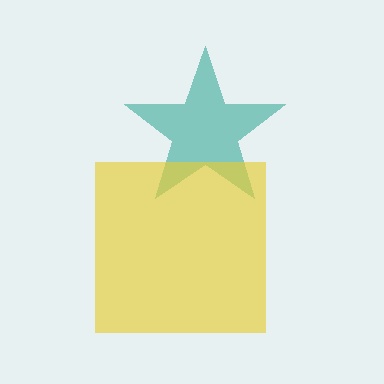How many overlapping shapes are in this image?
There are 2 overlapping shapes in the image.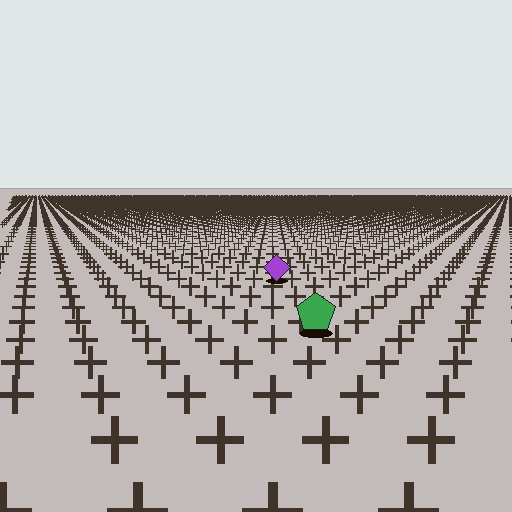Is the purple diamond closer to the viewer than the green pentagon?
No. The green pentagon is closer — you can tell from the texture gradient: the ground texture is coarser near it.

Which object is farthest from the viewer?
The purple diamond is farthest from the viewer. It appears smaller and the ground texture around it is denser.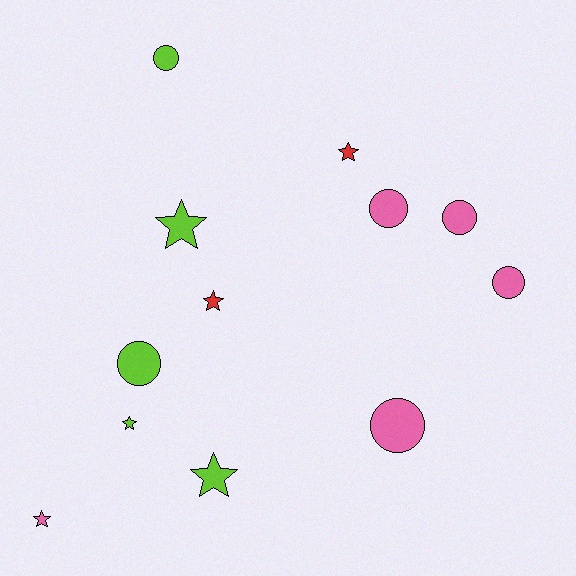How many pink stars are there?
There is 1 pink star.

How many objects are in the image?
There are 12 objects.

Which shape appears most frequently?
Circle, with 6 objects.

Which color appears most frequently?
Lime, with 5 objects.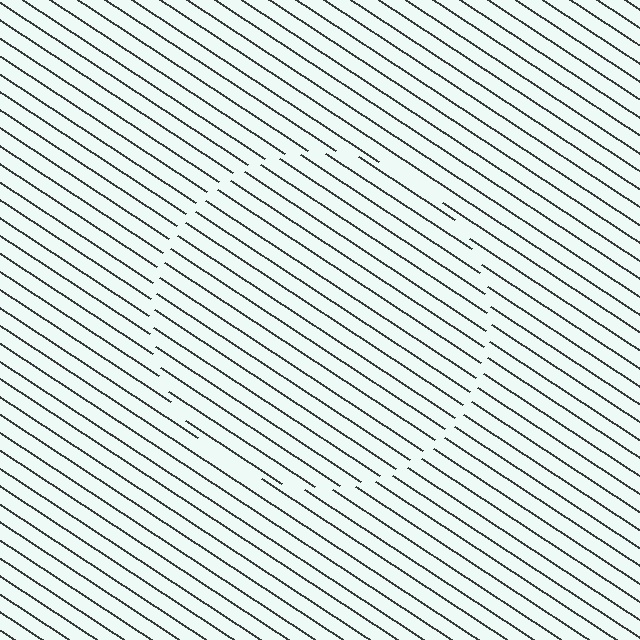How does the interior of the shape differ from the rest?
The interior of the shape contains the same grating, shifted by half a period — the contour is defined by the phase discontinuity where line-ends from the inner and outer gratings abut.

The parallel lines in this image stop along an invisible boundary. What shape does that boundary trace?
An illusory circle. The interior of the shape contains the same grating, shifted by half a period — the contour is defined by the phase discontinuity where line-ends from the inner and outer gratings abut.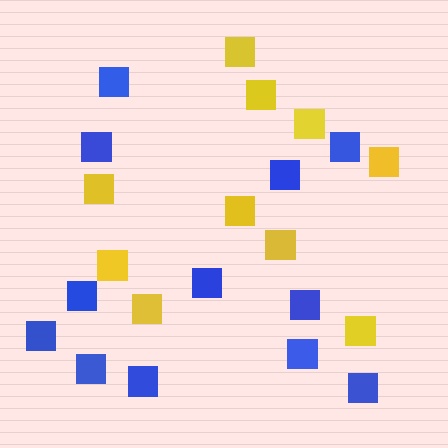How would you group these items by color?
There are 2 groups: one group of blue squares (12) and one group of yellow squares (10).